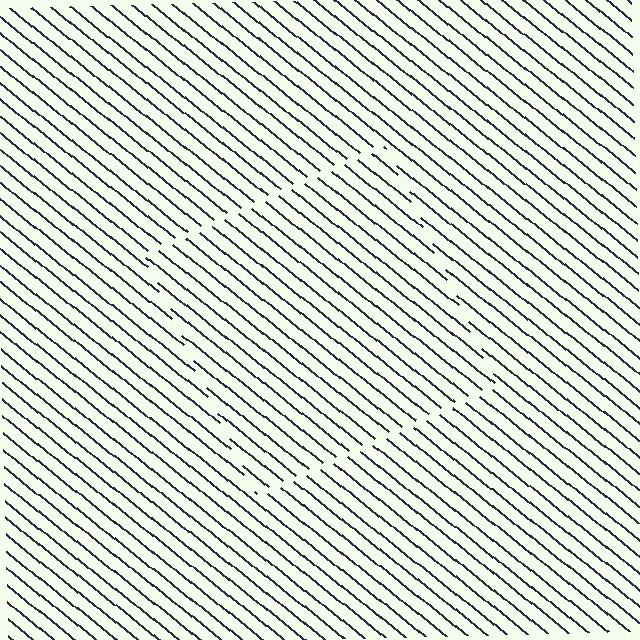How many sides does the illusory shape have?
4 sides — the line-ends trace a square.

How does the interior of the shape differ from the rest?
The interior of the shape contains the same grating, shifted by half a period — the contour is defined by the phase discontinuity where line-ends from the inner and outer gratings abut.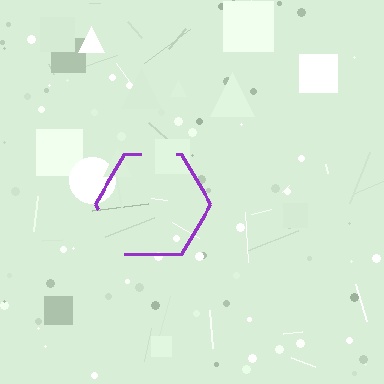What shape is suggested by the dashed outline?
The dashed outline suggests a hexagon.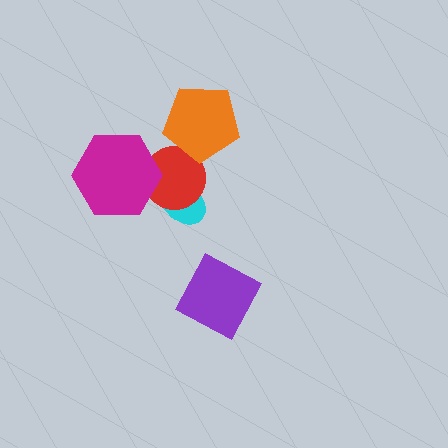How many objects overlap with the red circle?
3 objects overlap with the red circle.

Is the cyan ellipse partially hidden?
Yes, it is partially covered by another shape.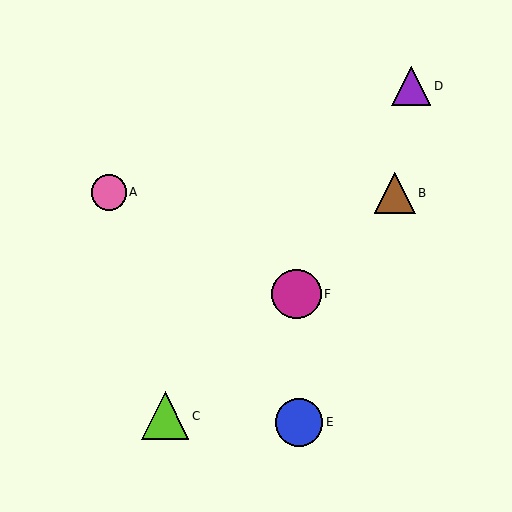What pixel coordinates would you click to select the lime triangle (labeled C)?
Click at (165, 416) to select the lime triangle C.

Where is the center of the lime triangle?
The center of the lime triangle is at (165, 416).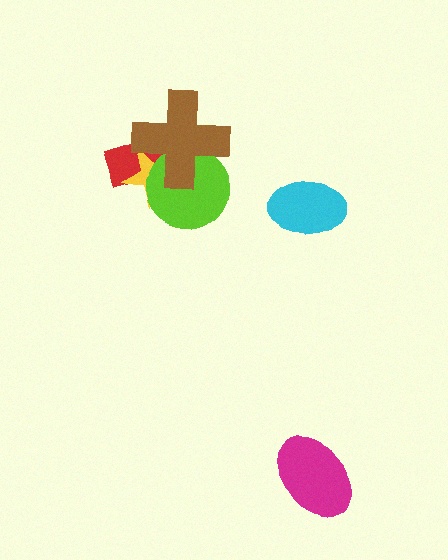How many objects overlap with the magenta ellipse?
0 objects overlap with the magenta ellipse.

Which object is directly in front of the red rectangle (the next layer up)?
The yellow star is directly in front of the red rectangle.